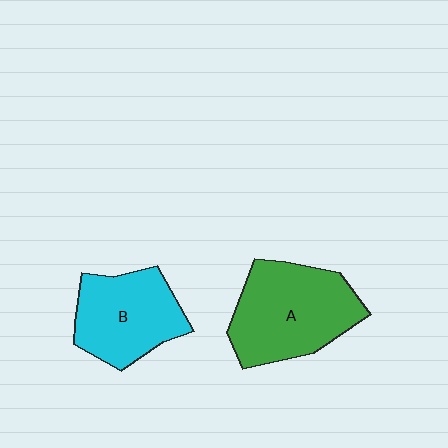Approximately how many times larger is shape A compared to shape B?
Approximately 1.2 times.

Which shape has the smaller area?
Shape B (cyan).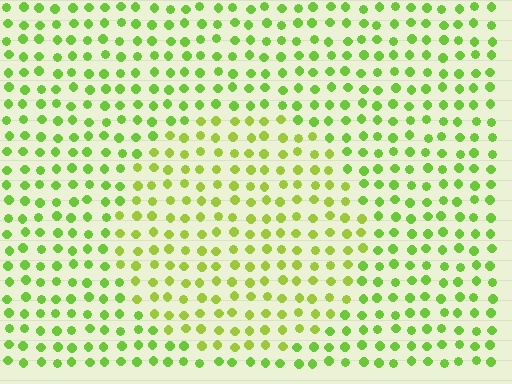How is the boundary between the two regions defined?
The boundary is defined purely by a slight shift in hue (about 20 degrees). Spacing, size, and orientation are identical on both sides.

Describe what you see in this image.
The image is filled with small lime elements in a uniform arrangement. A circle-shaped region is visible where the elements are tinted to a slightly different hue, forming a subtle color boundary.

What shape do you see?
I see a circle.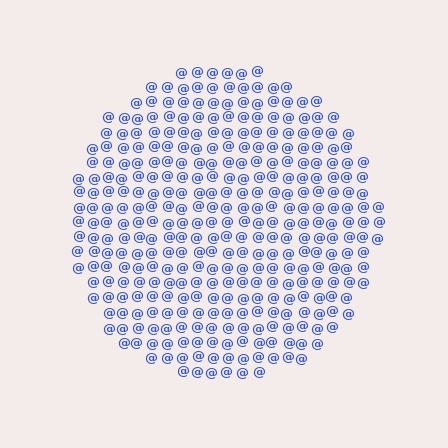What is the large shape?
The large shape is a circle.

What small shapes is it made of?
It is made of small at signs.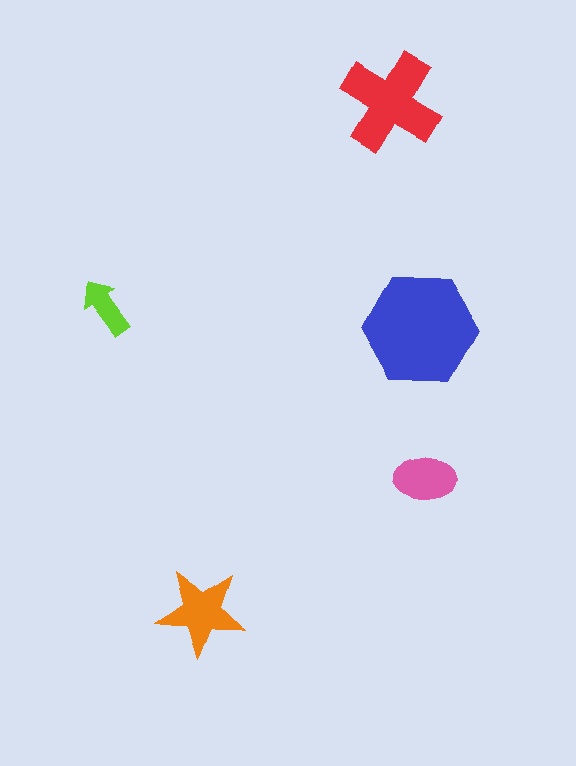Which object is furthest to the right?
The pink ellipse is rightmost.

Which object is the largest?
The blue hexagon.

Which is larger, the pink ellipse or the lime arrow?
The pink ellipse.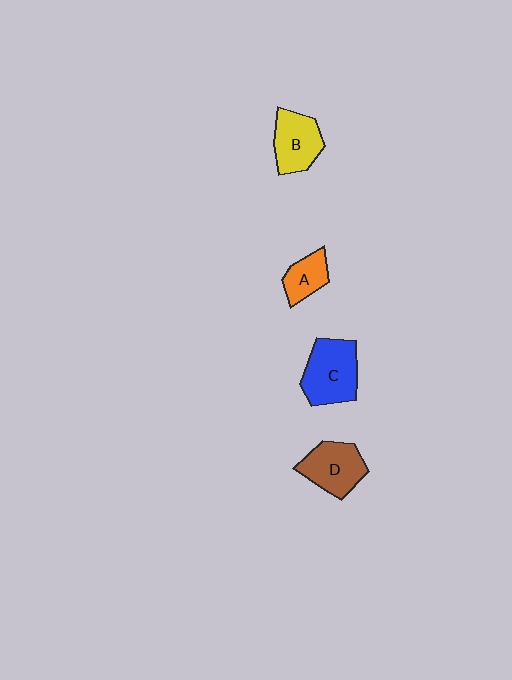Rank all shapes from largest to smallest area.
From largest to smallest: C (blue), D (brown), B (yellow), A (orange).